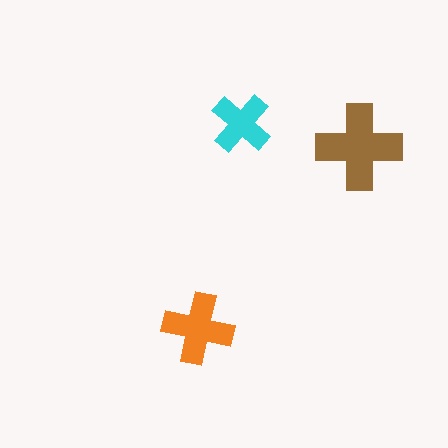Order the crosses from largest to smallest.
the brown one, the orange one, the cyan one.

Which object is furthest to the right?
The brown cross is rightmost.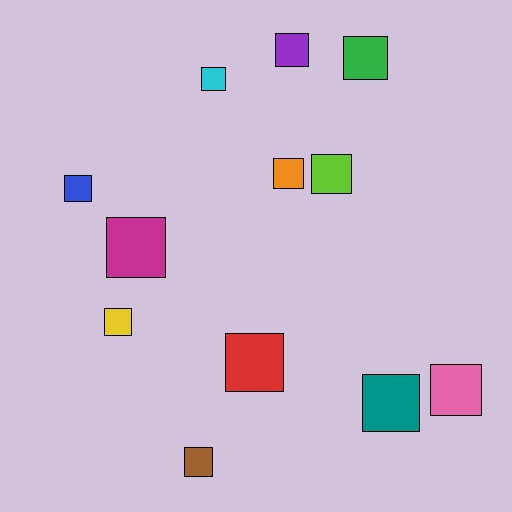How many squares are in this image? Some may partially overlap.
There are 12 squares.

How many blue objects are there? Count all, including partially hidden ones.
There is 1 blue object.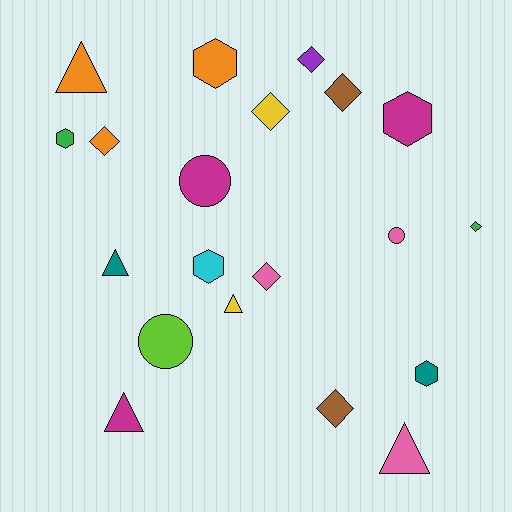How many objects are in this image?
There are 20 objects.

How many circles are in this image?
There are 3 circles.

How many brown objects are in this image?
There are 2 brown objects.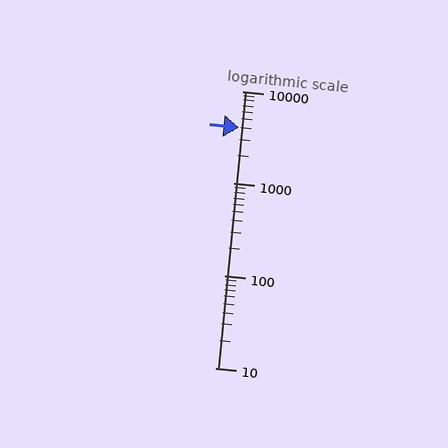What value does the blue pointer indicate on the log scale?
The pointer indicates approximately 4000.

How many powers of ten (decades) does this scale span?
The scale spans 3 decades, from 10 to 10000.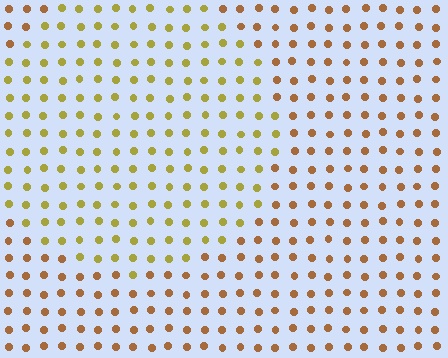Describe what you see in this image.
The image is filled with small brown elements in a uniform arrangement. A circle-shaped region is visible where the elements are tinted to a slightly different hue, forming a subtle color boundary.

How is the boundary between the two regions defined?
The boundary is defined purely by a slight shift in hue (about 32 degrees). Spacing, size, and orientation are identical on both sides.